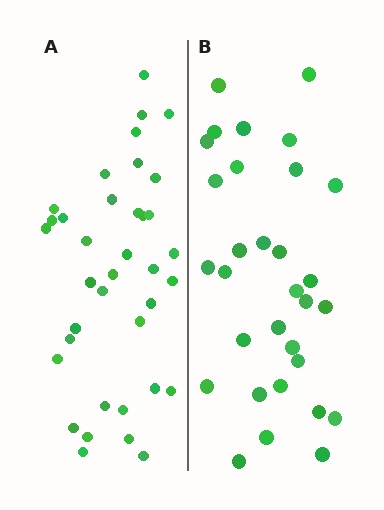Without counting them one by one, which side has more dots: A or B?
Region A (the left region) has more dots.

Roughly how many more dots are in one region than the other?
Region A has about 6 more dots than region B.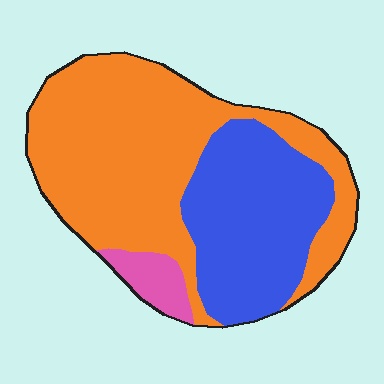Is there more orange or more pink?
Orange.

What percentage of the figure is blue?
Blue covers around 35% of the figure.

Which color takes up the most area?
Orange, at roughly 60%.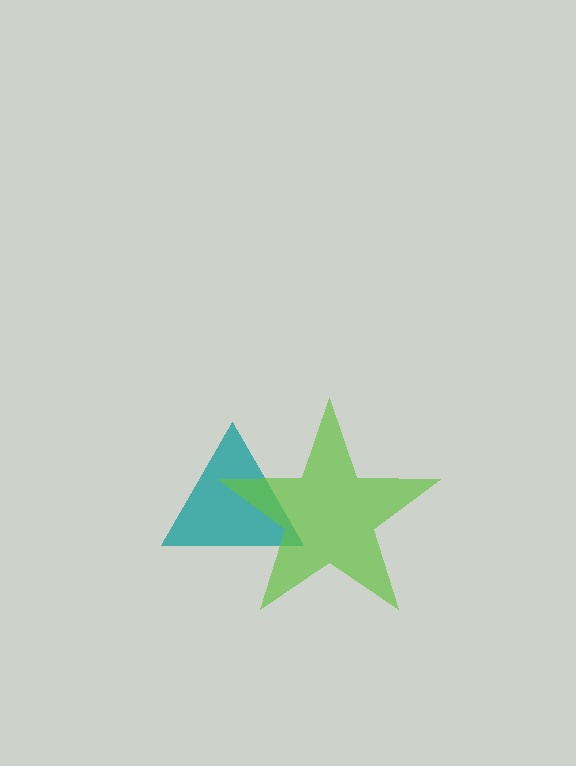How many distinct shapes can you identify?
There are 2 distinct shapes: a teal triangle, a lime star.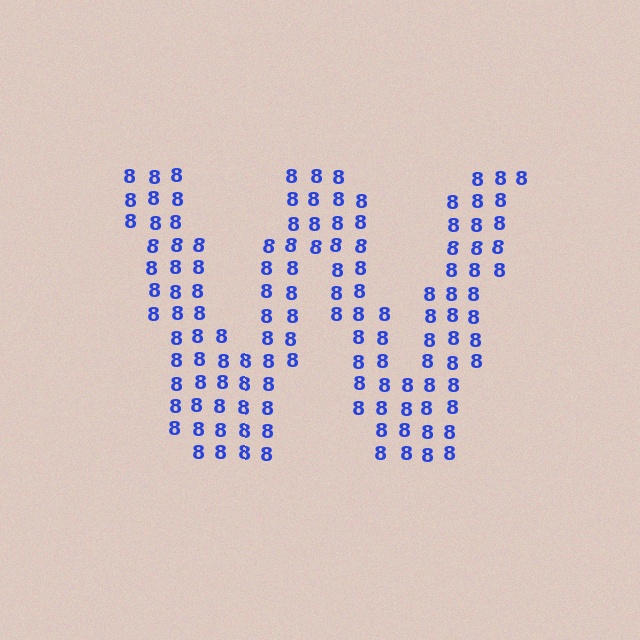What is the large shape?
The large shape is the letter W.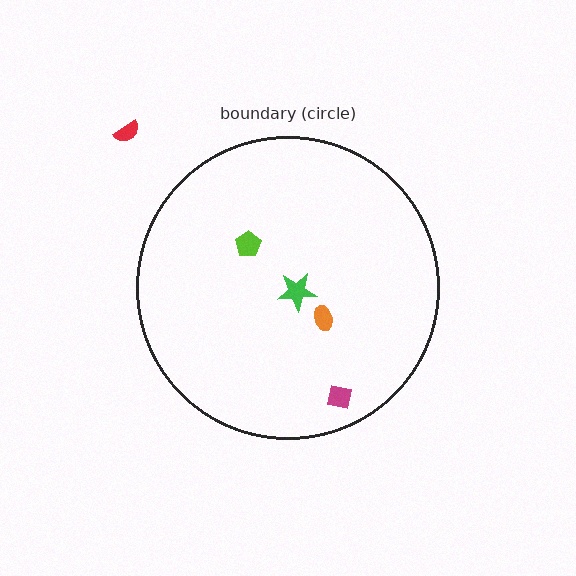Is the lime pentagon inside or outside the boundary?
Inside.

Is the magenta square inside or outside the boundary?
Inside.